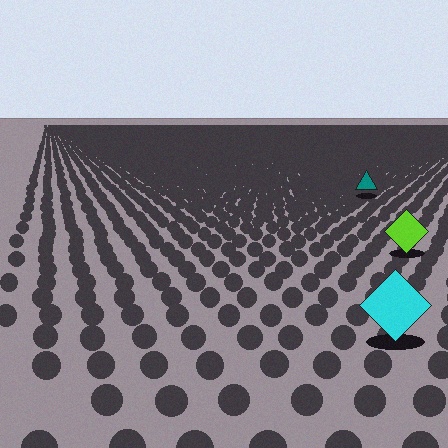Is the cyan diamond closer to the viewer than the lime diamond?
Yes. The cyan diamond is closer — you can tell from the texture gradient: the ground texture is coarser near it.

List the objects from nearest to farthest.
From nearest to farthest: the cyan diamond, the lime diamond, the teal triangle.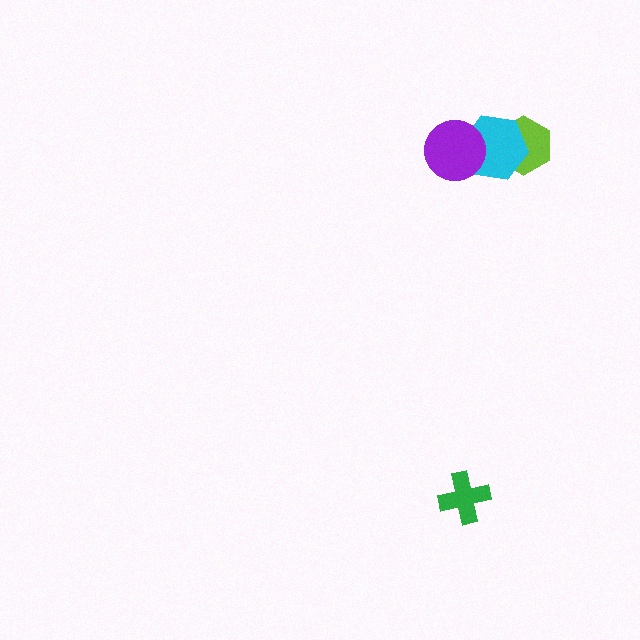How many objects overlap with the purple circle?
1 object overlaps with the purple circle.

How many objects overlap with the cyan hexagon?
2 objects overlap with the cyan hexagon.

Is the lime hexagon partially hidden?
Yes, it is partially covered by another shape.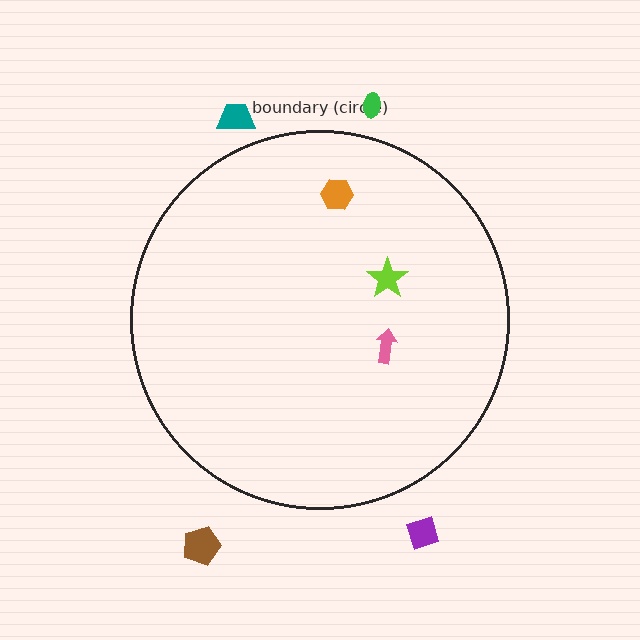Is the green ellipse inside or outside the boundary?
Outside.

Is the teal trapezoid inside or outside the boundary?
Outside.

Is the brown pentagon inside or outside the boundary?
Outside.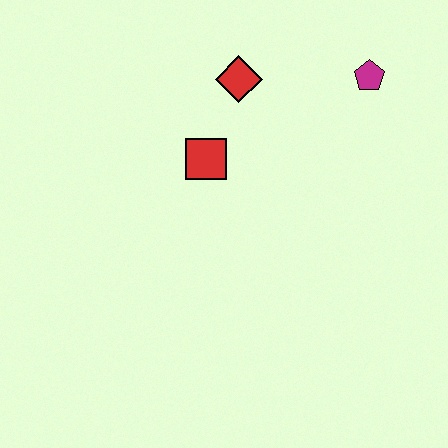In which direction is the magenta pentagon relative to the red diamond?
The magenta pentagon is to the right of the red diamond.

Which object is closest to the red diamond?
The red square is closest to the red diamond.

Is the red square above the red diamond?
No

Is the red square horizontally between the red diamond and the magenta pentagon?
No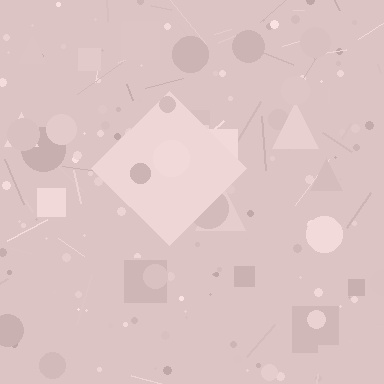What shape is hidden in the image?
A diamond is hidden in the image.